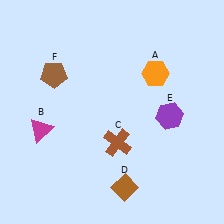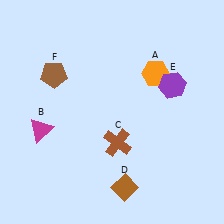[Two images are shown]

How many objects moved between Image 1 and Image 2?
1 object moved between the two images.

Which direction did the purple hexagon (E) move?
The purple hexagon (E) moved up.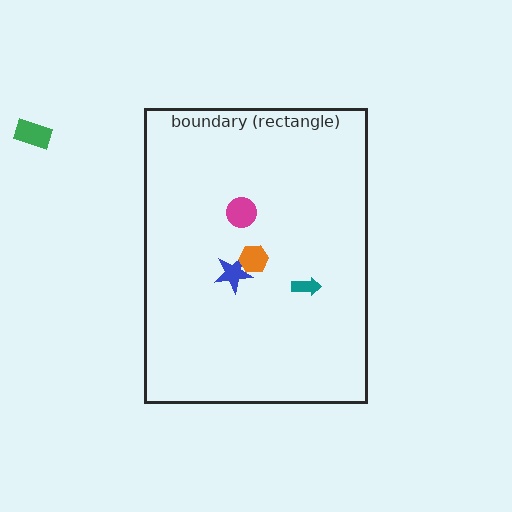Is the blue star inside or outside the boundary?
Inside.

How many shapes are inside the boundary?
4 inside, 1 outside.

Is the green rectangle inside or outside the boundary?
Outside.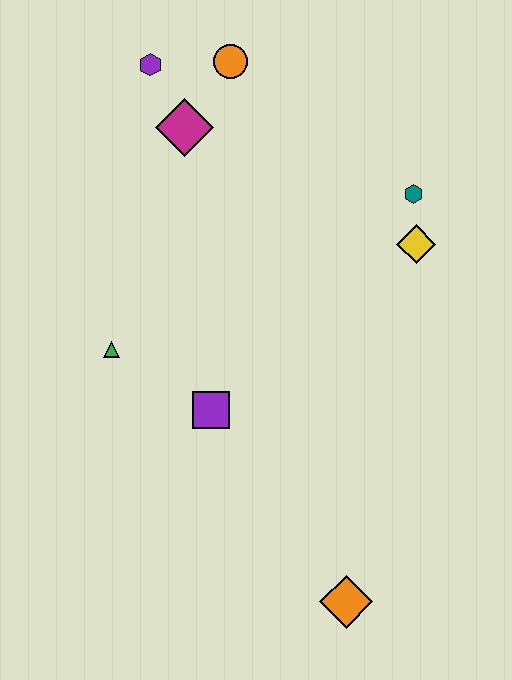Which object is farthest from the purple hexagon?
The orange diamond is farthest from the purple hexagon.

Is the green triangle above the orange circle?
No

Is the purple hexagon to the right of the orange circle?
No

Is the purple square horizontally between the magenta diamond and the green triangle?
No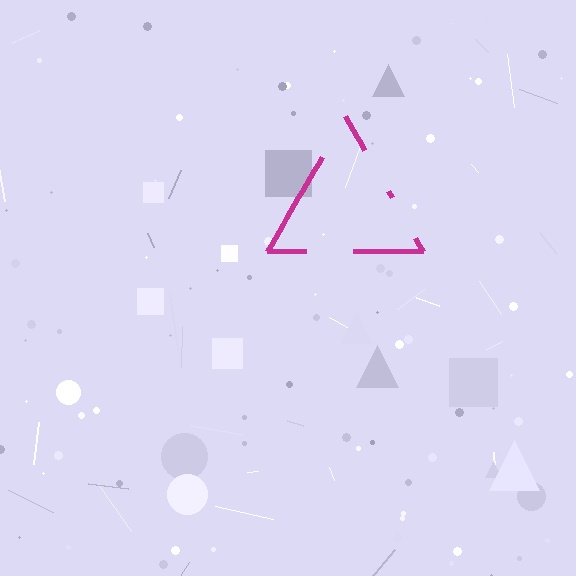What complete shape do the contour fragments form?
The contour fragments form a triangle.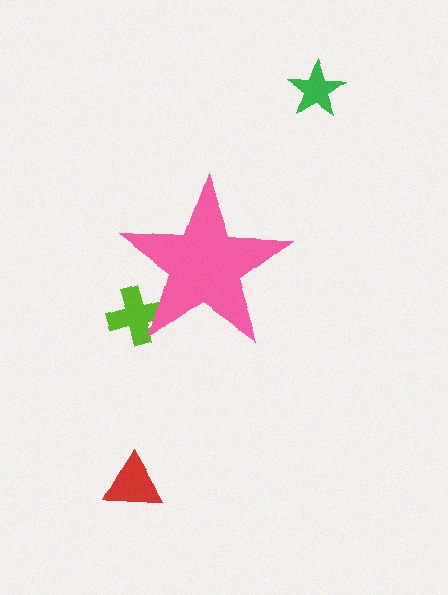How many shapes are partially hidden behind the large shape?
1 shape is partially hidden.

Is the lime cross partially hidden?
Yes, the lime cross is partially hidden behind the pink star.